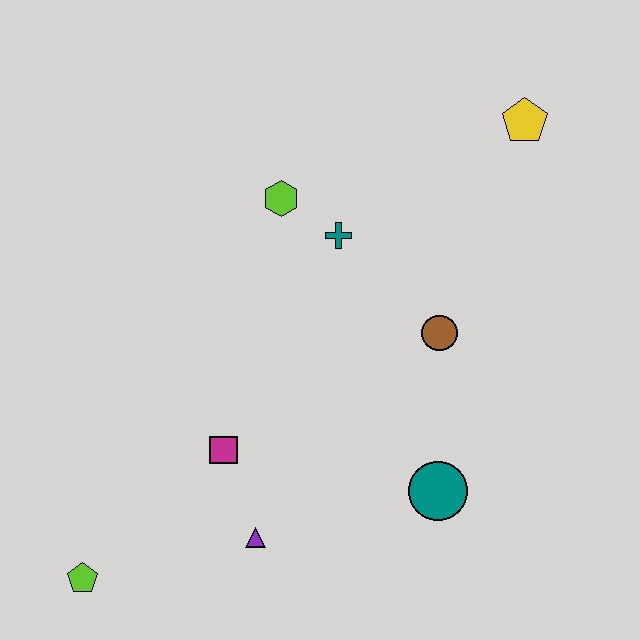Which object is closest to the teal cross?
The lime hexagon is closest to the teal cross.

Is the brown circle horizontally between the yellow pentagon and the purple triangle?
Yes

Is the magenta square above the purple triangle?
Yes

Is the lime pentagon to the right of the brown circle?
No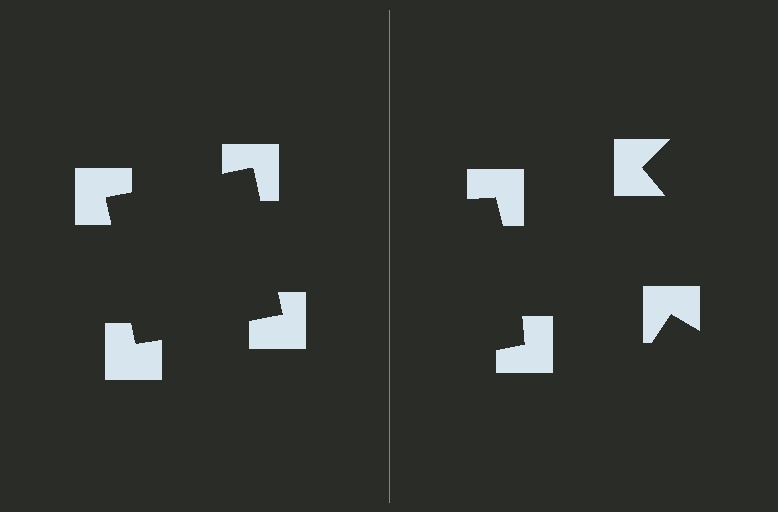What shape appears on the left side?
An illusory square.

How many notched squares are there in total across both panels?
8 — 4 on each side.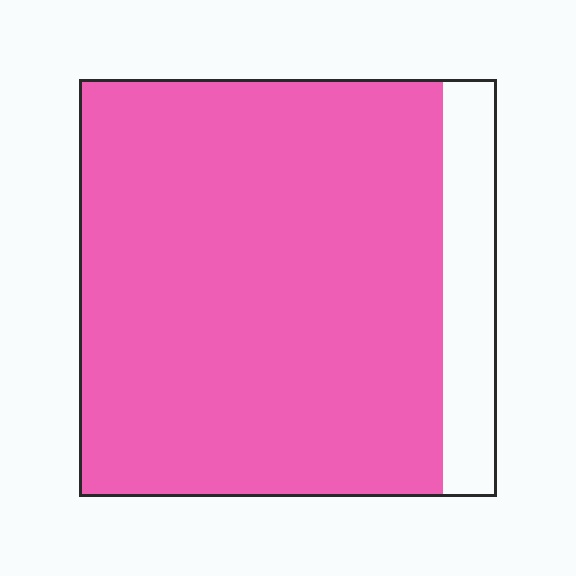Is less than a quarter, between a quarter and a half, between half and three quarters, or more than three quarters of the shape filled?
More than three quarters.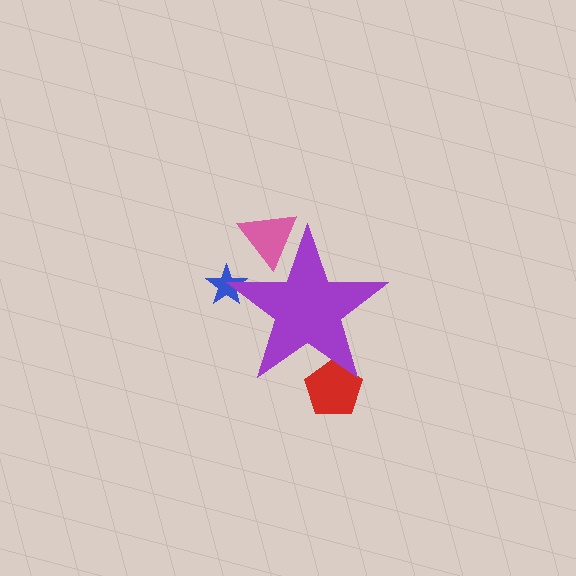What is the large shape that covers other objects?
A purple star.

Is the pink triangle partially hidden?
Yes, the pink triangle is partially hidden behind the purple star.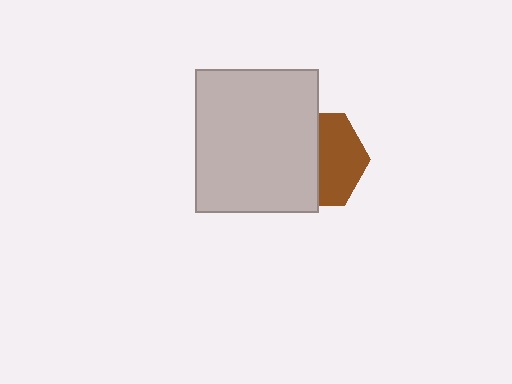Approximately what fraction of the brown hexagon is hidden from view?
Roughly 52% of the brown hexagon is hidden behind the light gray rectangle.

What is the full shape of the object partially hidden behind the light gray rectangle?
The partially hidden object is a brown hexagon.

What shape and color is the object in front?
The object in front is a light gray rectangle.